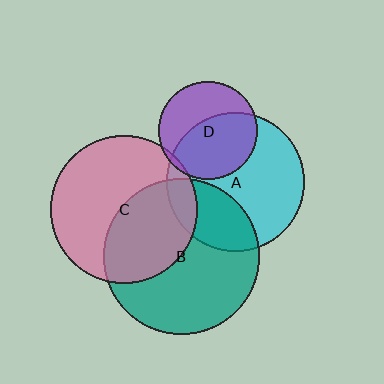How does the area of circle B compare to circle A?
Approximately 1.3 times.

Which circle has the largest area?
Circle B (teal).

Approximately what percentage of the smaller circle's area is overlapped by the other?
Approximately 55%.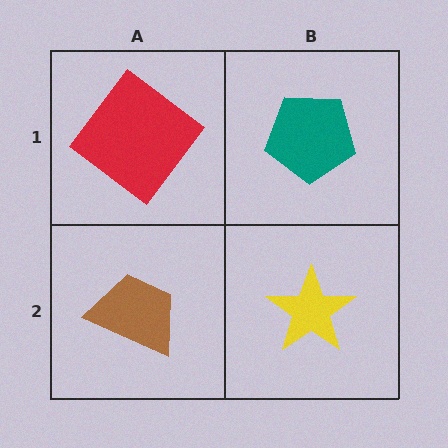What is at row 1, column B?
A teal pentagon.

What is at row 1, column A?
A red diamond.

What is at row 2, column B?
A yellow star.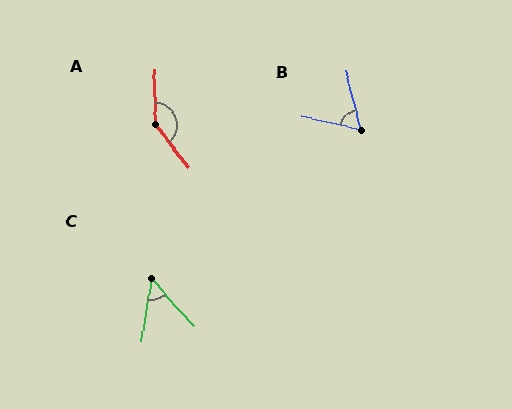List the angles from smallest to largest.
C (51°), B (63°), A (142°).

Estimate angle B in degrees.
Approximately 63 degrees.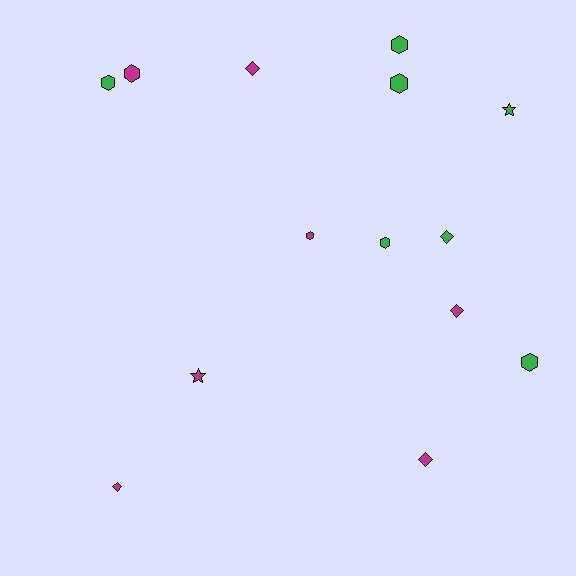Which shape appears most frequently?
Hexagon, with 7 objects.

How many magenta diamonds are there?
There are 4 magenta diamonds.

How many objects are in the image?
There are 14 objects.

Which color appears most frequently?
Magenta, with 7 objects.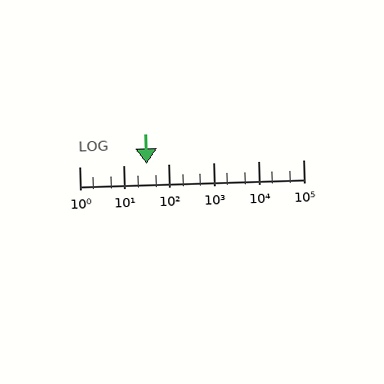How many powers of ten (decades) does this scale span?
The scale spans 5 decades, from 1 to 100000.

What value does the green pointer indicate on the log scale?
The pointer indicates approximately 32.